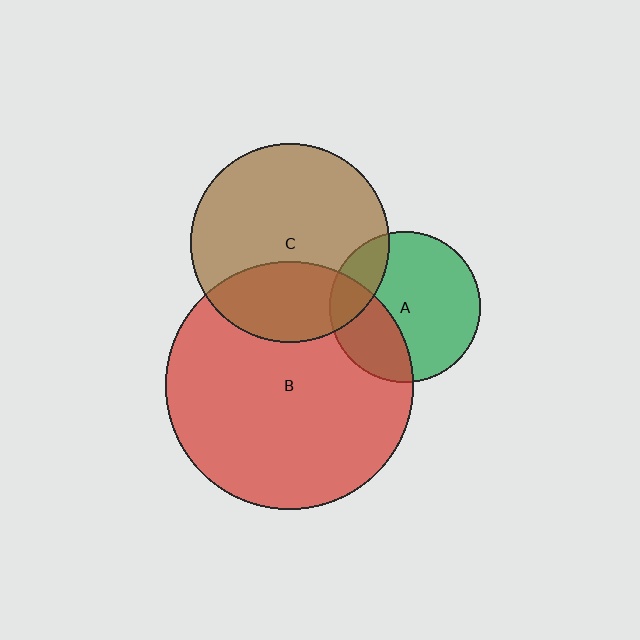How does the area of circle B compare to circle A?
Approximately 2.7 times.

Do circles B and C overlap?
Yes.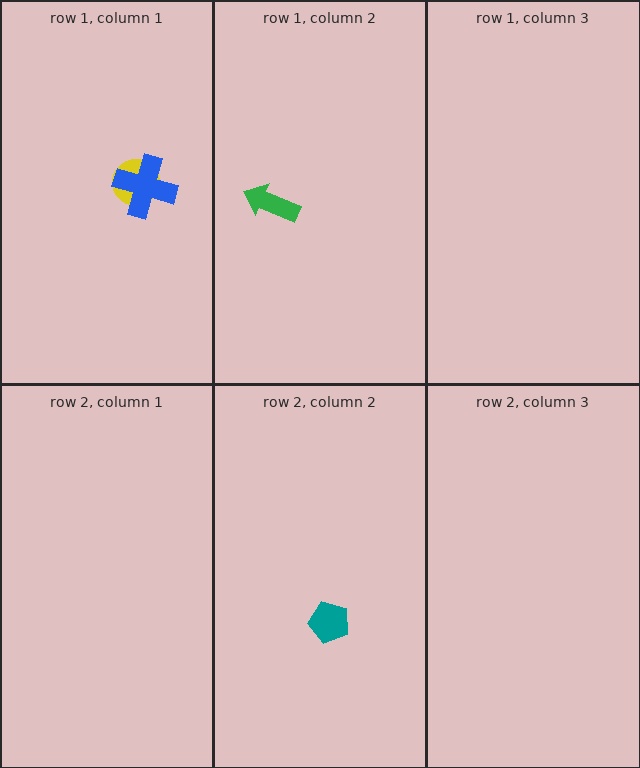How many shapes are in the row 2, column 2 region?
1.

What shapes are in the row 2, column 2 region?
The teal pentagon.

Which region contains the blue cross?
The row 1, column 1 region.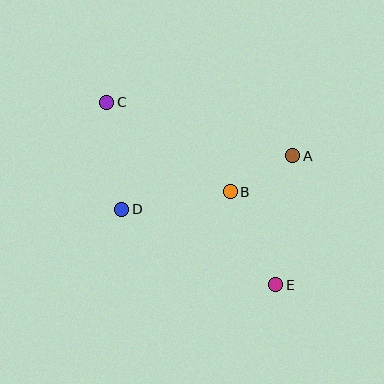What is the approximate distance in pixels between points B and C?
The distance between B and C is approximately 152 pixels.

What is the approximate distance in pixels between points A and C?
The distance between A and C is approximately 193 pixels.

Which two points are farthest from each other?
Points C and E are farthest from each other.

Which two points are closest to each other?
Points A and B are closest to each other.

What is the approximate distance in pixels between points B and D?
The distance between B and D is approximately 110 pixels.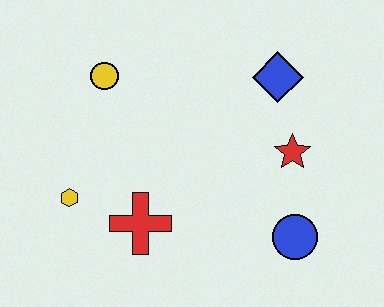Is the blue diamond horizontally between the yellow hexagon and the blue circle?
Yes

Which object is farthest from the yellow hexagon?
The blue diamond is farthest from the yellow hexagon.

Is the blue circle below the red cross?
Yes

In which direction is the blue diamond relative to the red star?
The blue diamond is above the red star.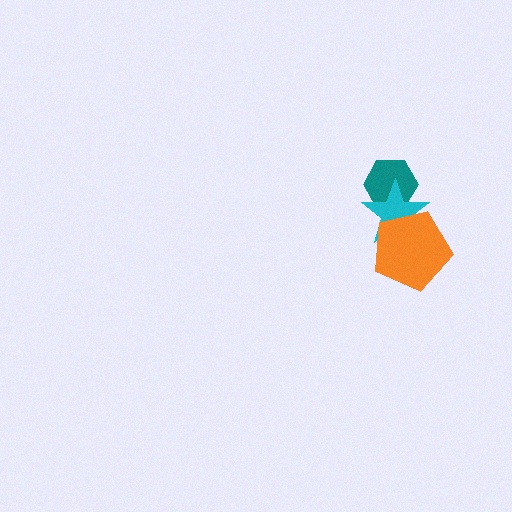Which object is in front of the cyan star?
The orange pentagon is in front of the cyan star.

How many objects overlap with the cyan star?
2 objects overlap with the cyan star.